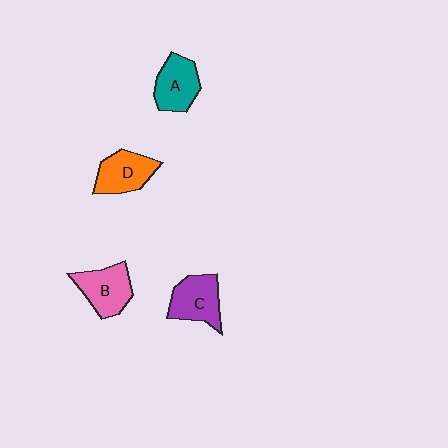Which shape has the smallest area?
Shape A (teal).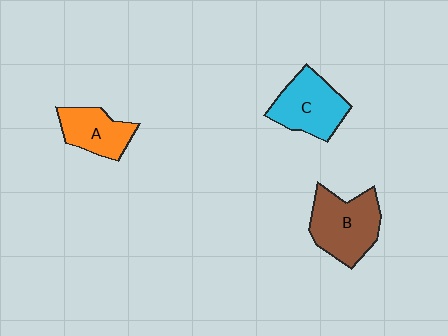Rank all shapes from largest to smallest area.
From largest to smallest: B (brown), C (cyan), A (orange).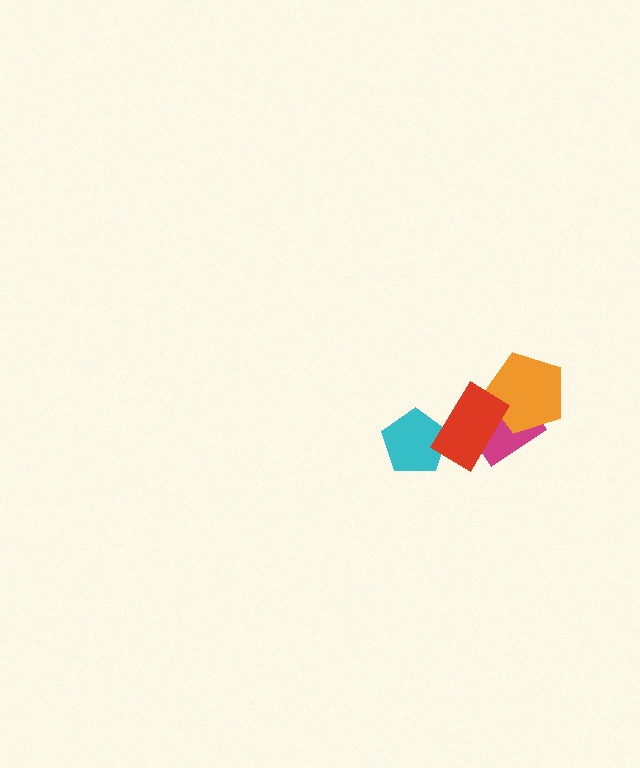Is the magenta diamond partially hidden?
Yes, it is partially covered by another shape.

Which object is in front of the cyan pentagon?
The red rectangle is in front of the cyan pentagon.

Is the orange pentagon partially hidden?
Yes, it is partially covered by another shape.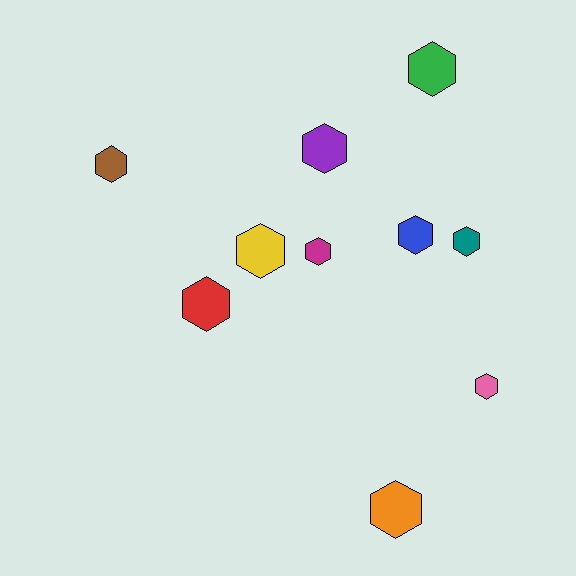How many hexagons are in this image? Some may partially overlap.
There are 10 hexagons.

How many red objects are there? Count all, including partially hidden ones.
There is 1 red object.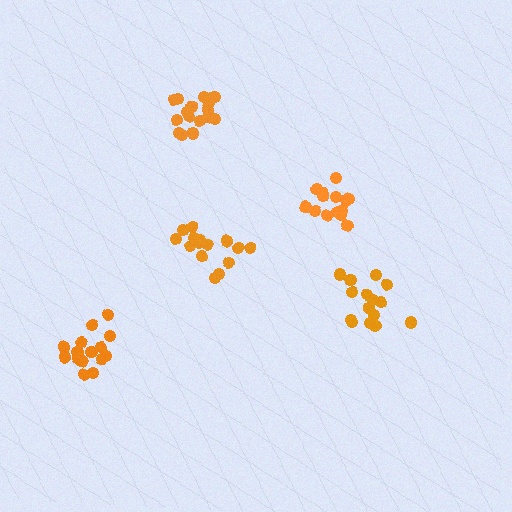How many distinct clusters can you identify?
There are 5 distinct clusters.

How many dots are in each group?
Group 1: 15 dots, Group 2: 16 dots, Group 3: 15 dots, Group 4: 16 dots, Group 5: 16 dots (78 total).